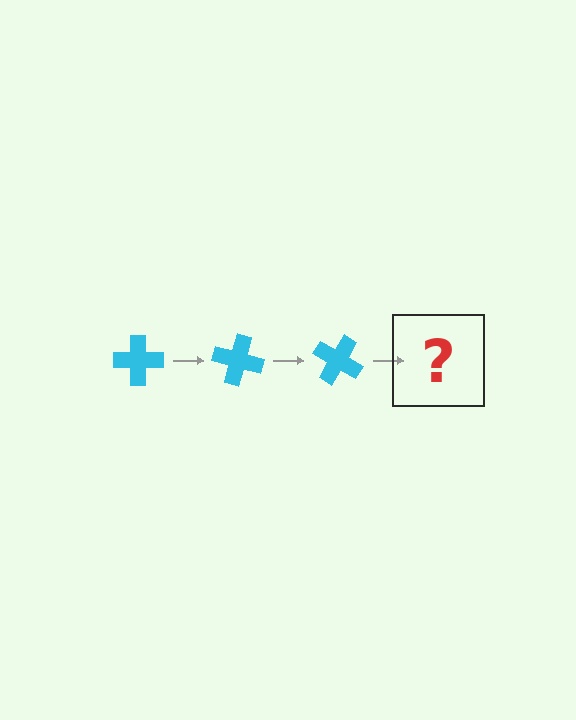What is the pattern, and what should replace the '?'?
The pattern is that the cross rotates 15 degrees each step. The '?' should be a cyan cross rotated 45 degrees.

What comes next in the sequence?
The next element should be a cyan cross rotated 45 degrees.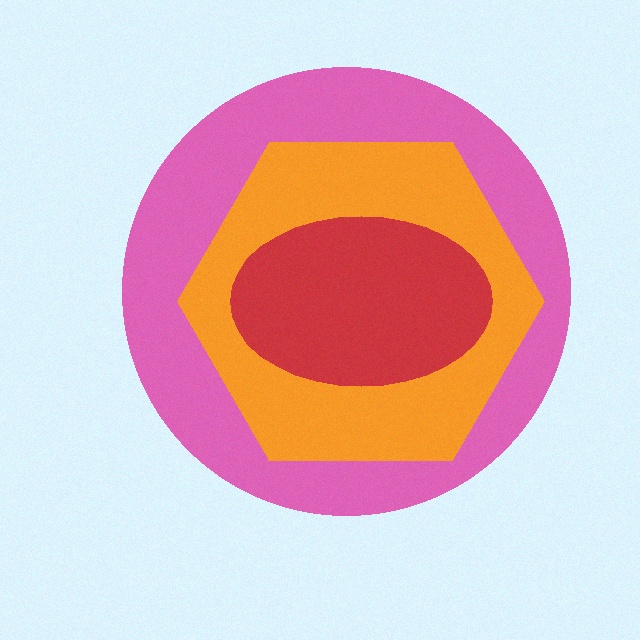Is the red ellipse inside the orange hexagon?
Yes.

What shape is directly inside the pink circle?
The orange hexagon.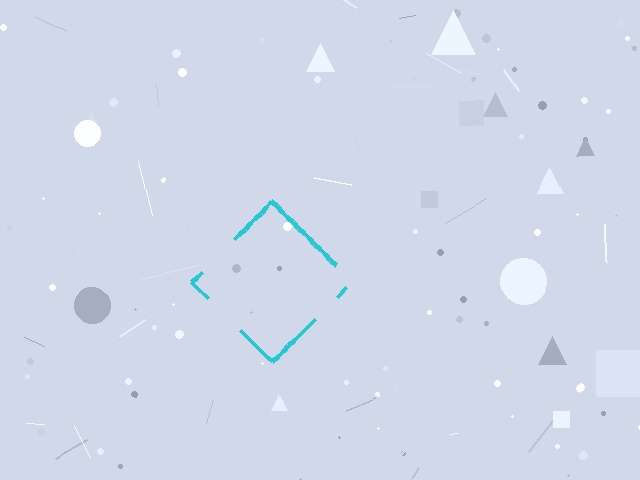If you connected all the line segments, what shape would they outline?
They would outline a diamond.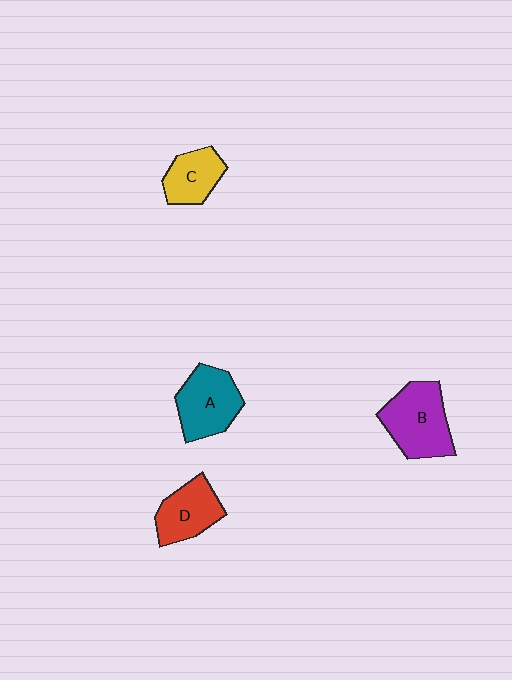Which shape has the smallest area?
Shape C (yellow).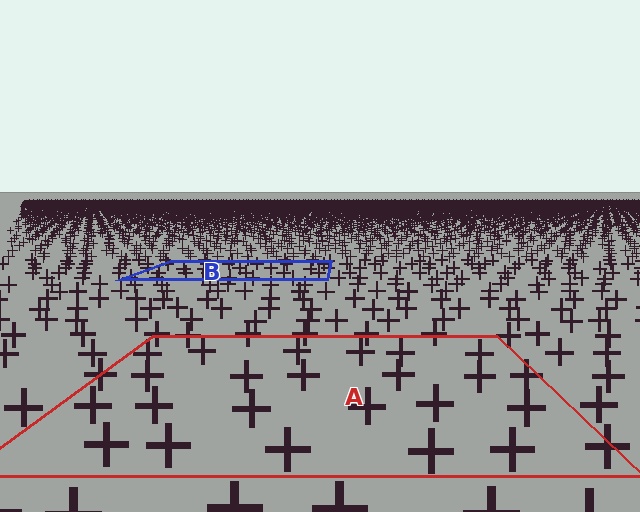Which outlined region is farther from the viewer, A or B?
Region B is farther from the viewer — the texture elements inside it appear smaller and more densely packed.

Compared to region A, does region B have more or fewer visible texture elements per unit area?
Region B has more texture elements per unit area — they are packed more densely because it is farther away.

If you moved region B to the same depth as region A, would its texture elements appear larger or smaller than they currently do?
They would appear larger. At a closer depth, the same texture elements are projected at a bigger on-screen size.